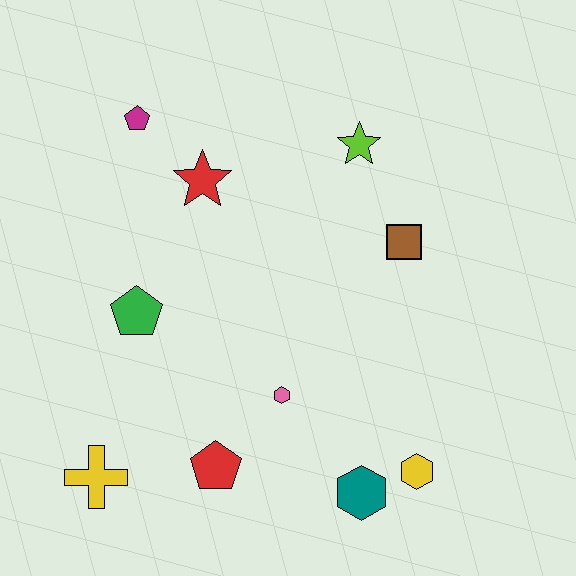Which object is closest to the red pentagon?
The pink hexagon is closest to the red pentagon.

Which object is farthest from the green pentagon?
The yellow hexagon is farthest from the green pentagon.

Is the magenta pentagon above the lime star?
Yes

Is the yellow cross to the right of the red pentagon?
No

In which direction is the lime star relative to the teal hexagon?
The lime star is above the teal hexagon.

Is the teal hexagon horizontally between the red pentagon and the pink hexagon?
No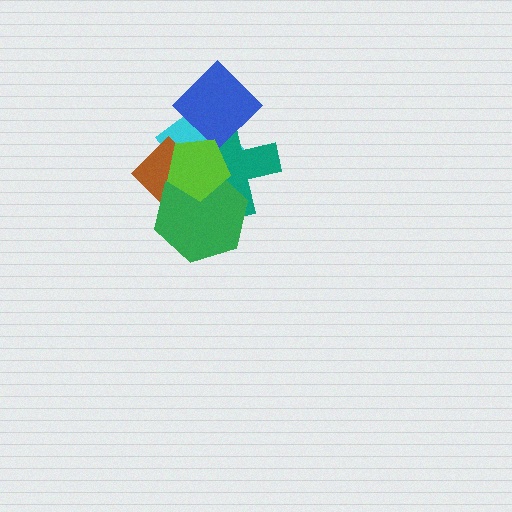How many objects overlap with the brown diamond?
4 objects overlap with the brown diamond.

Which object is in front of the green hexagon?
The lime pentagon is in front of the green hexagon.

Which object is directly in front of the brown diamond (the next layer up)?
The green hexagon is directly in front of the brown diamond.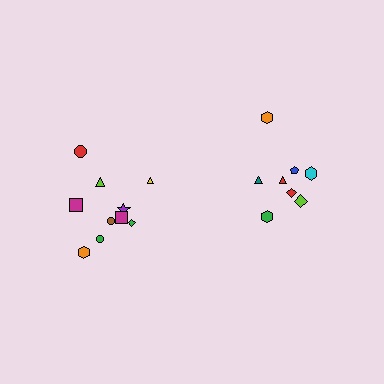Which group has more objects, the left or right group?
The left group.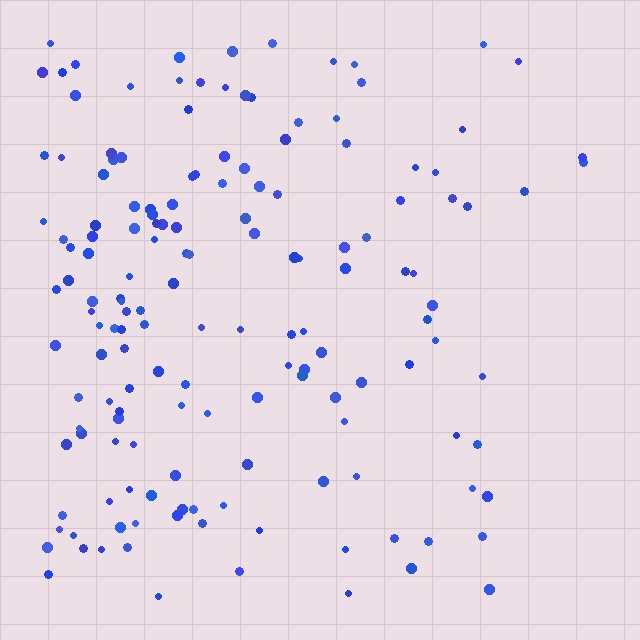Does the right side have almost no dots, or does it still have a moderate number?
Still a moderate number, just noticeably fewer than the left.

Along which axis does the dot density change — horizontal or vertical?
Horizontal.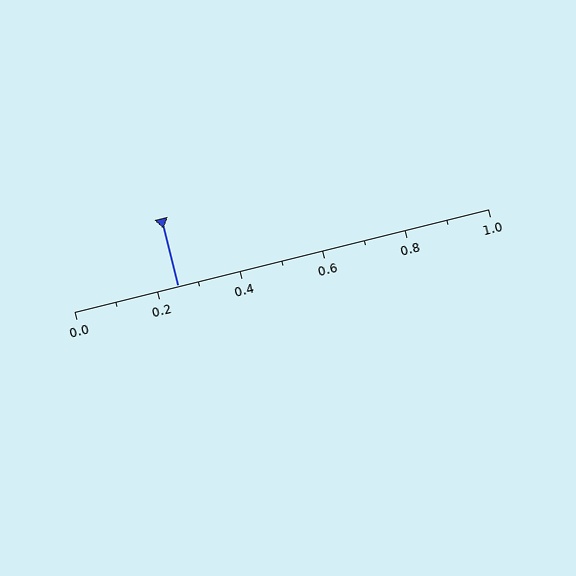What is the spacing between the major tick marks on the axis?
The major ticks are spaced 0.2 apart.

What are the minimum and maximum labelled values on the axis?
The axis runs from 0.0 to 1.0.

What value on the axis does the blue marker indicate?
The marker indicates approximately 0.25.